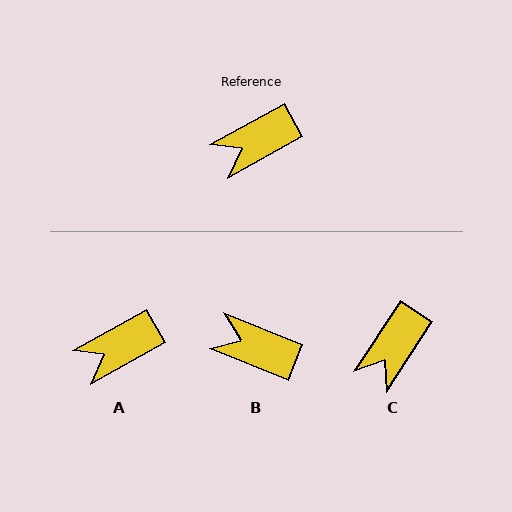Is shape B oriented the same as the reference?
No, it is off by about 51 degrees.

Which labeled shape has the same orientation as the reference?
A.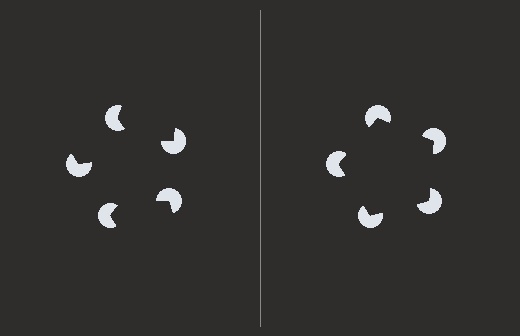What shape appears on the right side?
An illusory pentagon.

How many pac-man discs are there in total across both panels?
10 — 5 on each side.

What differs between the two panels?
The pac-man discs are positioned identically on both sides; only the wedge orientations differ. On the right they align to a pentagon; on the left they are misaligned.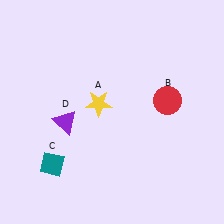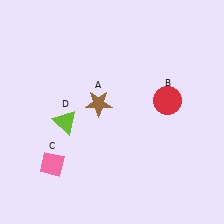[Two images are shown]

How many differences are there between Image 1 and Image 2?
There are 3 differences between the two images.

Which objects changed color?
A changed from yellow to brown. C changed from teal to pink. D changed from purple to lime.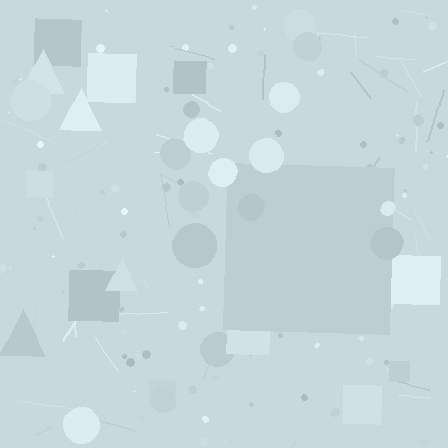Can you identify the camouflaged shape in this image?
The camouflaged shape is a square.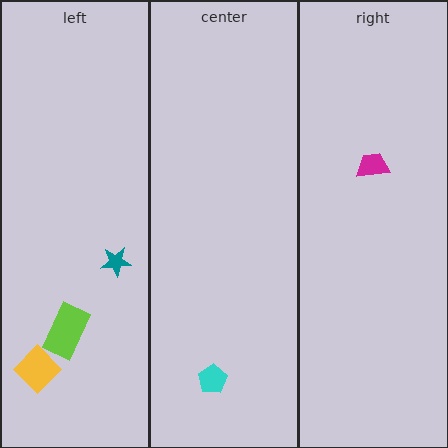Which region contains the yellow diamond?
The left region.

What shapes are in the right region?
The magenta trapezoid.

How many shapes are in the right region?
1.